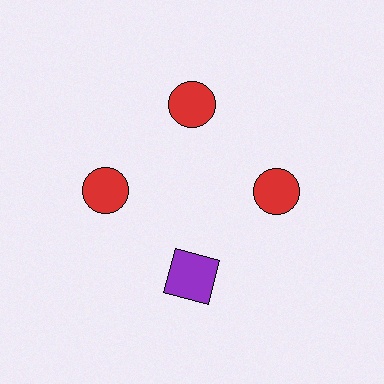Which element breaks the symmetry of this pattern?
The purple square at roughly the 6 o'clock position breaks the symmetry. All other shapes are red circles.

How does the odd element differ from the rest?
It differs in both color (purple instead of red) and shape (square instead of circle).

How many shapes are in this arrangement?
There are 4 shapes arranged in a ring pattern.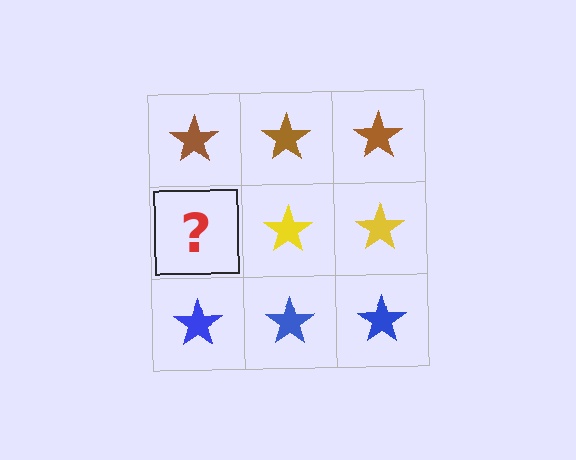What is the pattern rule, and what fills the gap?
The rule is that each row has a consistent color. The gap should be filled with a yellow star.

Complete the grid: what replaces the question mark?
The question mark should be replaced with a yellow star.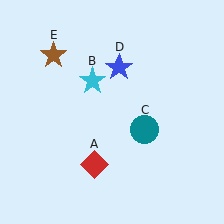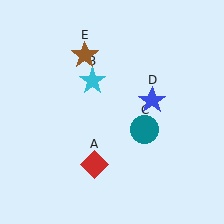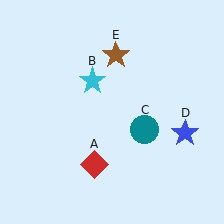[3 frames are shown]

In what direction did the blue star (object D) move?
The blue star (object D) moved down and to the right.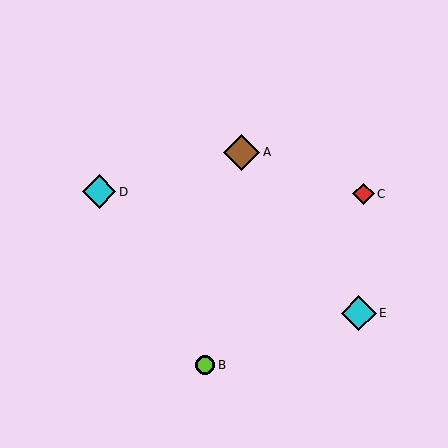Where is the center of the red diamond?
The center of the red diamond is at (363, 194).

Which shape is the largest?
The brown diamond (labeled A) is the largest.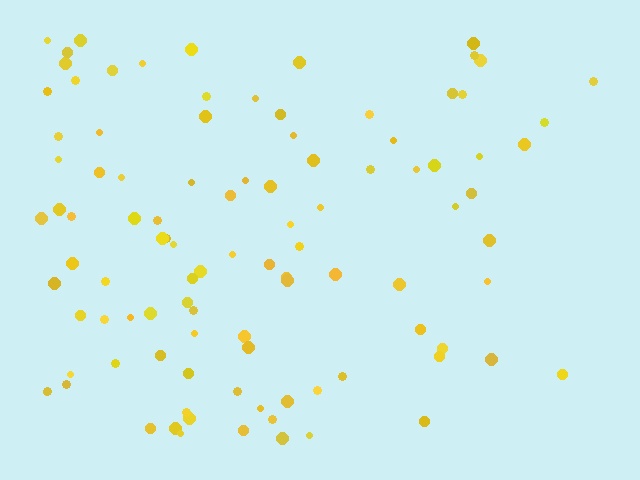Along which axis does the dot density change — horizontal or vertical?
Horizontal.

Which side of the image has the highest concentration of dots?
The left.